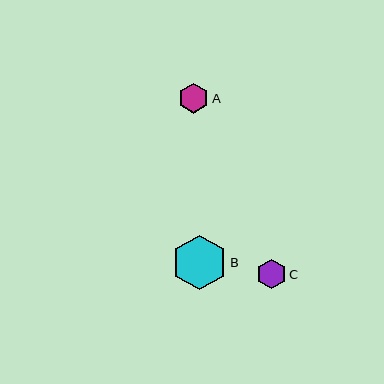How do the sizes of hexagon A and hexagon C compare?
Hexagon A and hexagon C are approximately the same size.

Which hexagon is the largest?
Hexagon B is the largest with a size of approximately 55 pixels.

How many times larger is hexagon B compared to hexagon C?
Hexagon B is approximately 1.9 times the size of hexagon C.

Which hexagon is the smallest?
Hexagon C is the smallest with a size of approximately 29 pixels.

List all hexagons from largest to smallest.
From largest to smallest: B, A, C.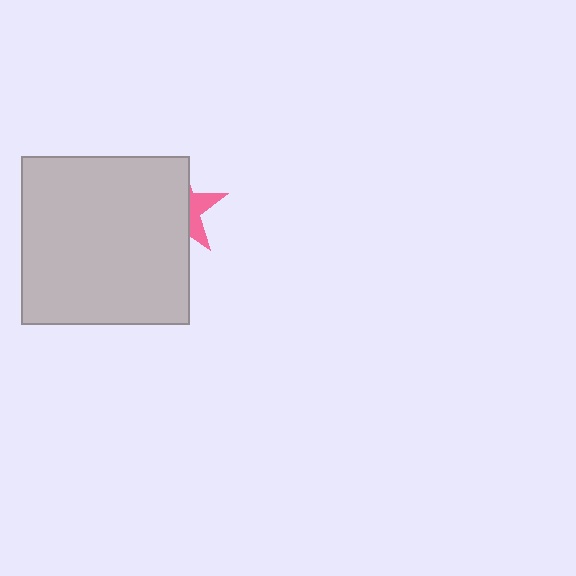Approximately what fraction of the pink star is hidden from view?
Roughly 68% of the pink star is hidden behind the light gray square.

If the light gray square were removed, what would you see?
You would see the complete pink star.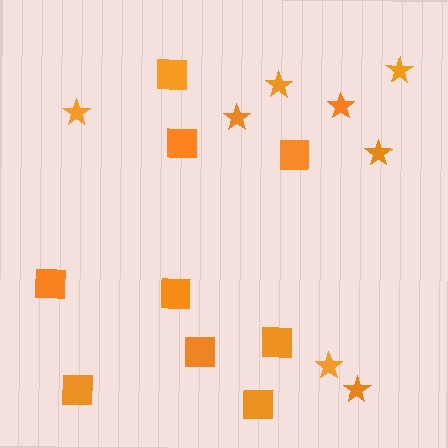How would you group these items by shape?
There are 2 groups: one group of squares (9) and one group of stars (8).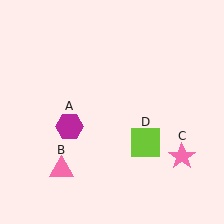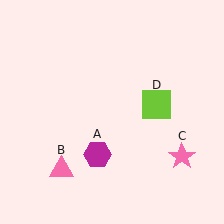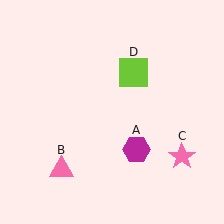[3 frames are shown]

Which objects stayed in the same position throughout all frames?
Pink triangle (object B) and pink star (object C) remained stationary.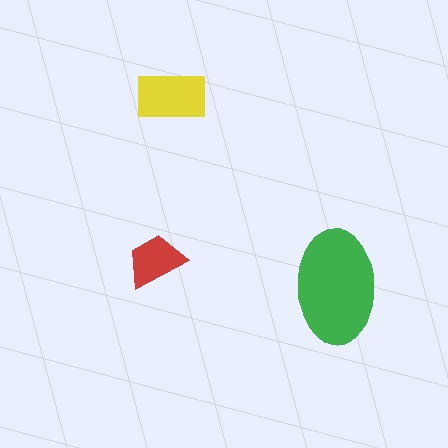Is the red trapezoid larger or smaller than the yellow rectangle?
Smaller.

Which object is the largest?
The green ellipse.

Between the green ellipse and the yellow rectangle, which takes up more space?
The green ellipse.